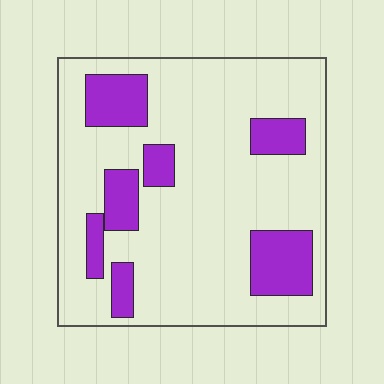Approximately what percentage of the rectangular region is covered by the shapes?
Approximately 20%.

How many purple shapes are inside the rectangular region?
7.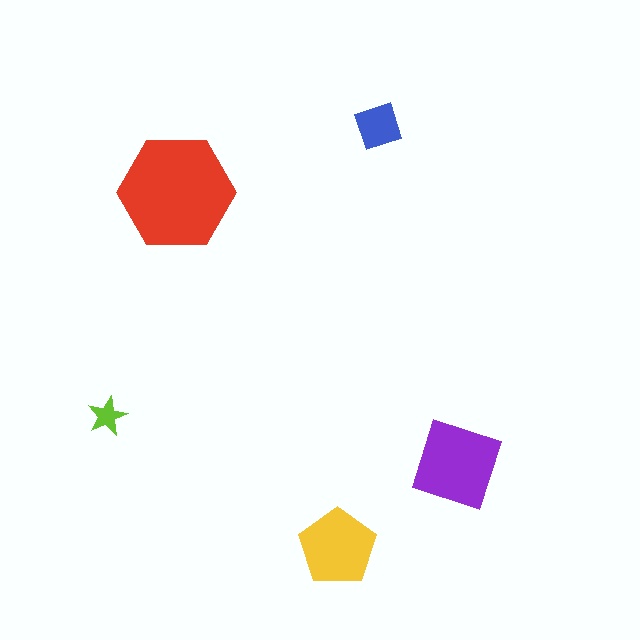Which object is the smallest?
The lime star.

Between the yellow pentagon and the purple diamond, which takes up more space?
The purple diamond.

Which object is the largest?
The red hexagon.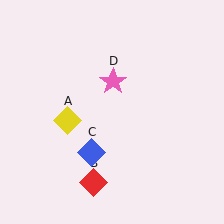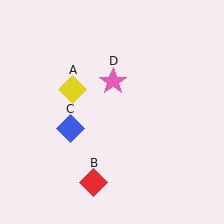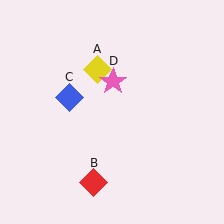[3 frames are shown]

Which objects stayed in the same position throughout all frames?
Red diamond (object B) and pink star (object D) remained stationary.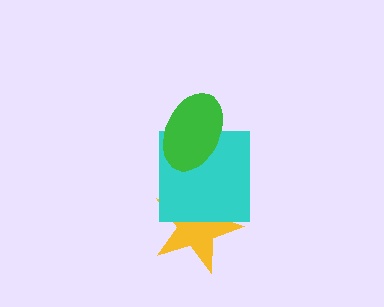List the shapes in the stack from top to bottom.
From top to bottom: the green ellipse, the cyan square, the yellow star.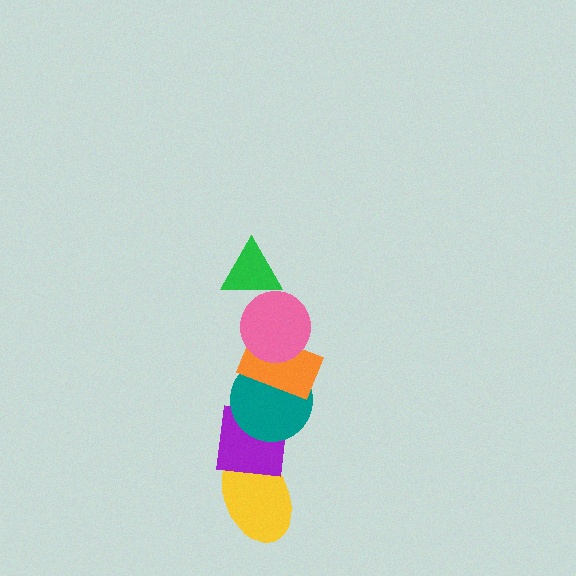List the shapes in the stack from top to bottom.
From top to bottom: the green triangle, the pink circle, the orange rectangle, the teal circle, the purple square, the yellow ellipse.